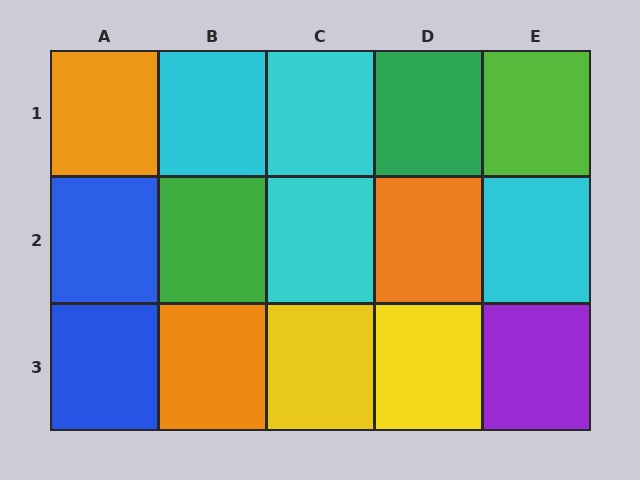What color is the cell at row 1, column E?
Lime.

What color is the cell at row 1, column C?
Cyan.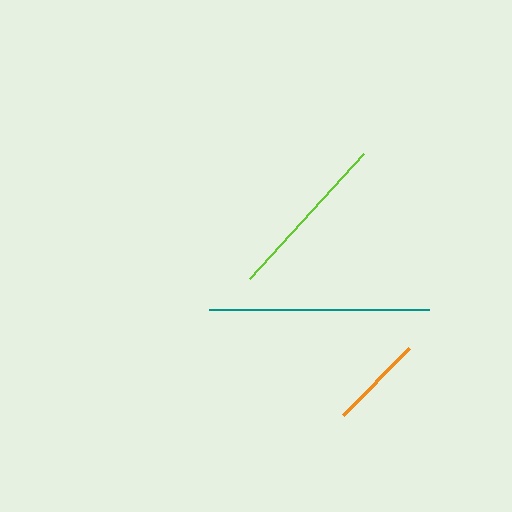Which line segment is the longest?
The teal line is the longest at approximately 220 pixels.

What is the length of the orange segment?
The orange segment is approximately 95 pixels long.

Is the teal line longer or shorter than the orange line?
The teal line is longer than the orange line.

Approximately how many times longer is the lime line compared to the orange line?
The lime line is approximately 1.8 times the length of the orange line.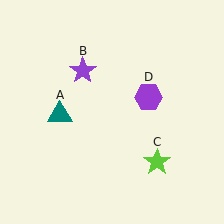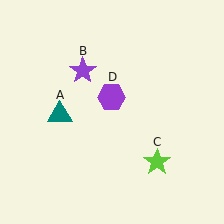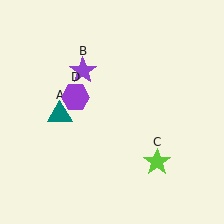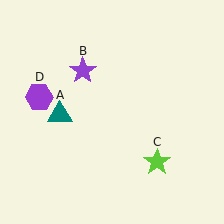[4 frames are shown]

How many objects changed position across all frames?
1 object changed position: purple hexagon (object D).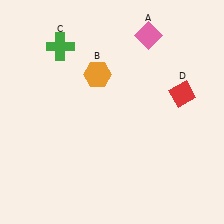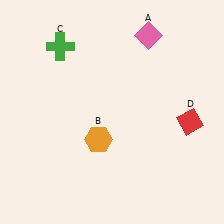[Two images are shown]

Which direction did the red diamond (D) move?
The red diamond (D) moved down.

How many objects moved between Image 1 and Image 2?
2 objects moved between the two images.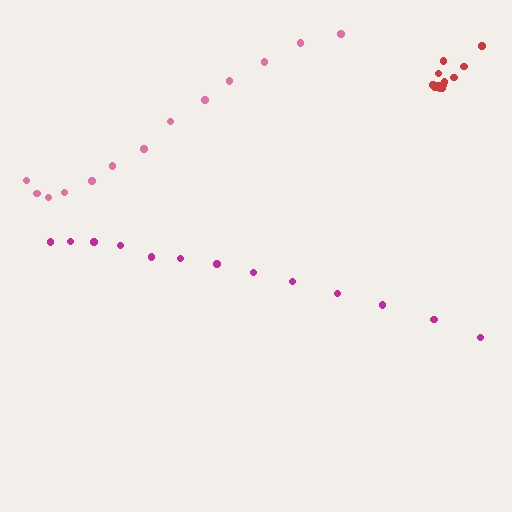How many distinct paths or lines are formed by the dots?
There are 3 distinct paths.